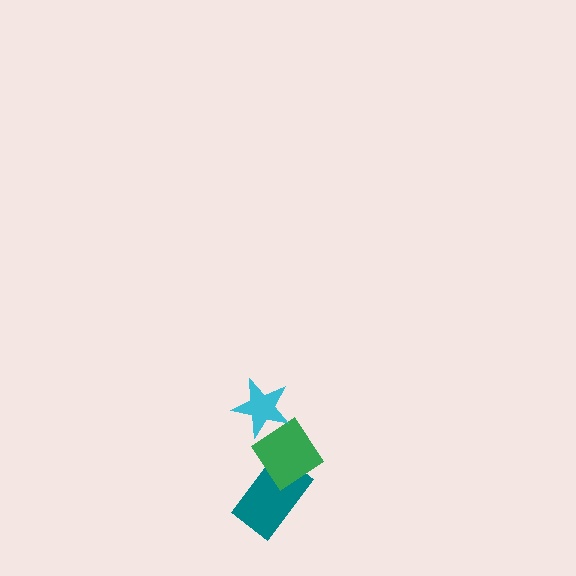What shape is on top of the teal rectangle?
The green diamond is on top of the teal rectangle.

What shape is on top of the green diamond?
The cyan star is on top of the green diamond.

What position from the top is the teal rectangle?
The teal rectangle is 3rd from the top.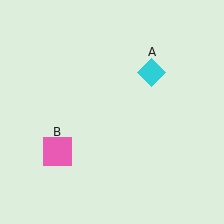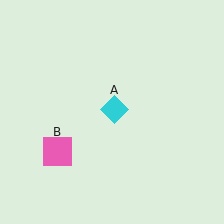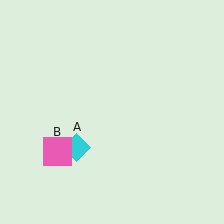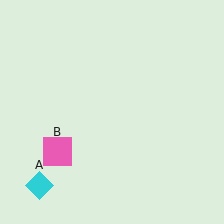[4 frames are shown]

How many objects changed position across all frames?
1 object changed position: cyan diamond (object A).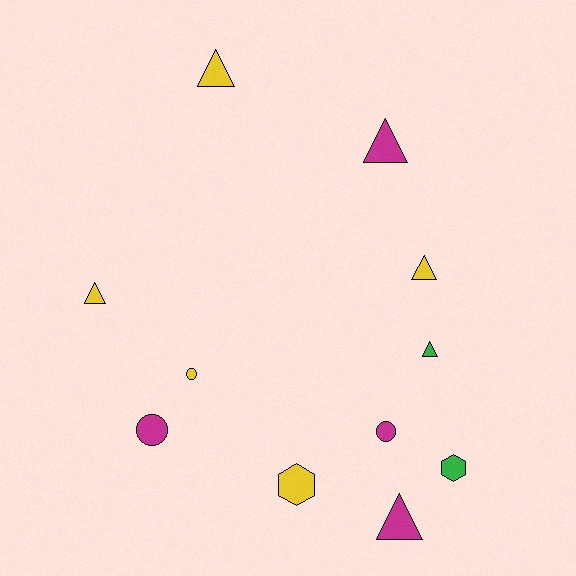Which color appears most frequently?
Yellow, with 5 objects.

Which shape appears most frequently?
Triangle, with 6 objects.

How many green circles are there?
There are no green circles.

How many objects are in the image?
There are 11 objects.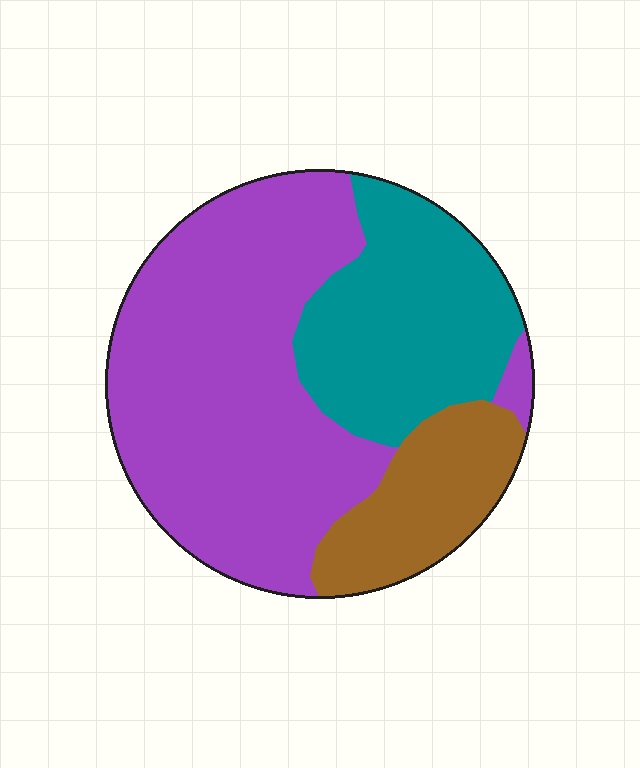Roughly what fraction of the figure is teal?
Teal takes up about one quarter (1/4) of the figure.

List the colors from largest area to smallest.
From largest to smallest: purple, teal, brown.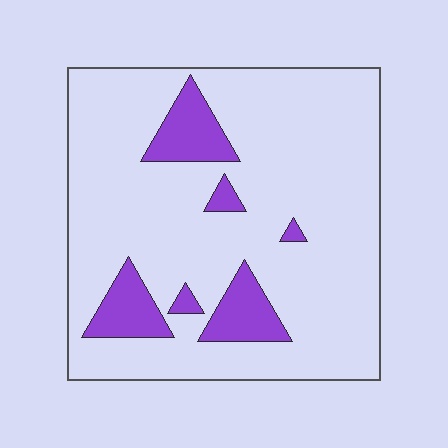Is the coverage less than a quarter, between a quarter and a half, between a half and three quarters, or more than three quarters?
Less than a quarter.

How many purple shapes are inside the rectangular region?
6.